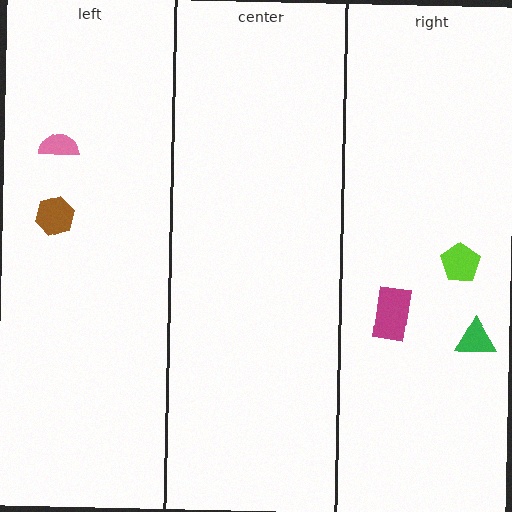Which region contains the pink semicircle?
The left region.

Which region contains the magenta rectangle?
The right region.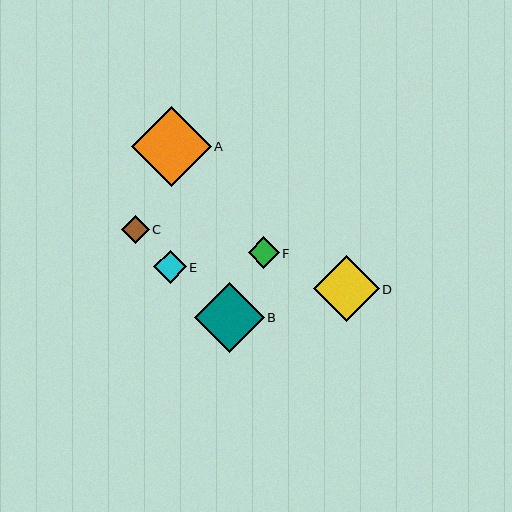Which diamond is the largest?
Diamond A is the largest with a size of approximately 80 pixels.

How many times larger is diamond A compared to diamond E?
Diamond A is approximately 2.4 times the size of diamond E.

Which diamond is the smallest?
Diamond C is the smallest with a size of approximately 28 pixels.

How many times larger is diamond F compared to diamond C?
Diamond F is approximately 1.1 times the size of diamond C.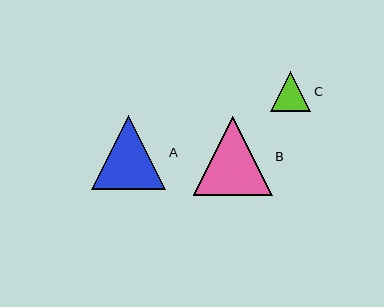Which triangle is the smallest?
Triangle C is the smallest with a size of approximately 40 pixels.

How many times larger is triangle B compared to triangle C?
Triangle B is approximately 2.0 times the size of triangle C.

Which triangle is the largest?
Triangle B is the largest with a size of approximately 79 pixels.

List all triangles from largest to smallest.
From largest to smallest: B, A, C.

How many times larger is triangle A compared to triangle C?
Triangle A is approximately 1.9 times the size of triangle C.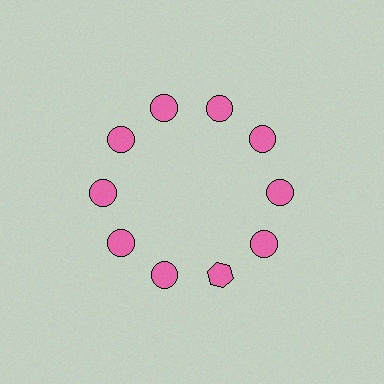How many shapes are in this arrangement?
There are 10 shapes arranged in a ring pattern.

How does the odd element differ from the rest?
It has a different shape: hexagon instead of circle.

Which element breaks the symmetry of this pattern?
The pink hexagon at roughly the 5 o'clock position breaks the symmetry. All other shapes are pink circles.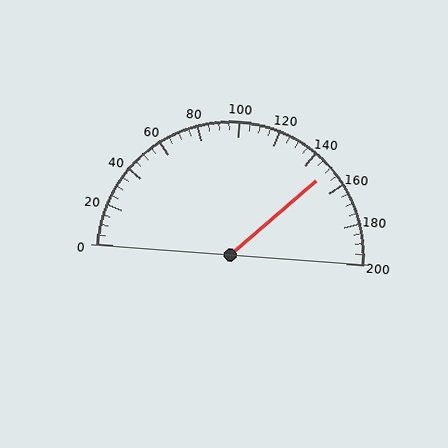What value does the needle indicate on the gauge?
The needle indicates approximately 150.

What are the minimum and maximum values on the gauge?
The gauge ranges from 0 to 200.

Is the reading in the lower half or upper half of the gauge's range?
The reading is in the upper half of the range (0 to 200).